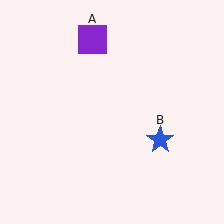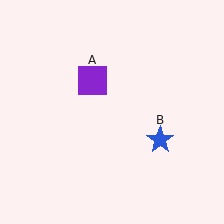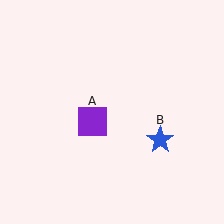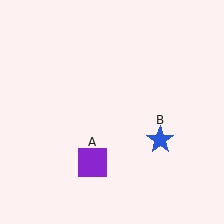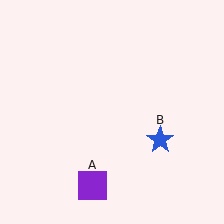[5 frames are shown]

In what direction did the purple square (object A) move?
The purple square (object A) moved down.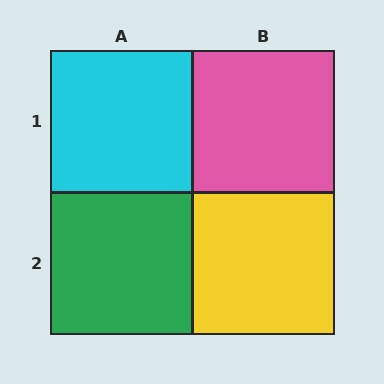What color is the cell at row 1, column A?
Cyan.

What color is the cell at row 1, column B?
Pink.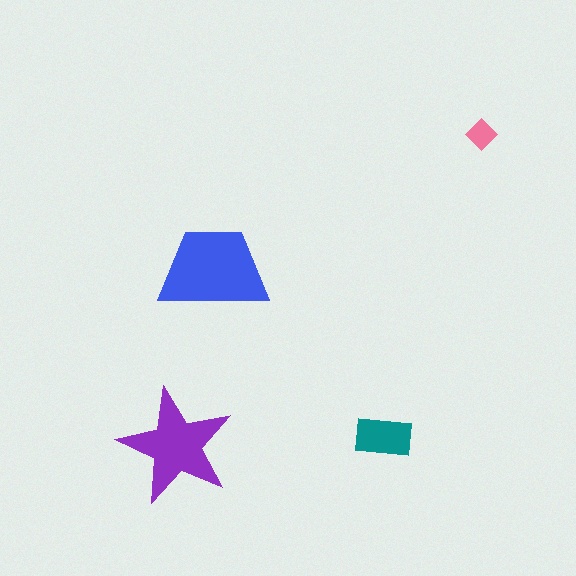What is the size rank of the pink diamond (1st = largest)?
4th.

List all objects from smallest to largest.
The pink diamond, the teal rectangle, the purple star, the blue trapezoid.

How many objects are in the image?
There are 4 objects in the image.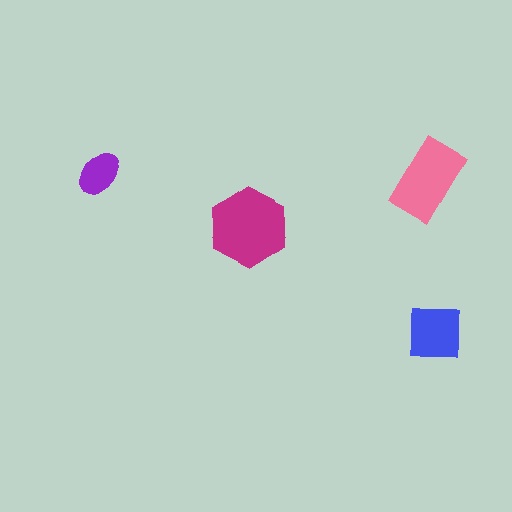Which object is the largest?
The magenta hexagon.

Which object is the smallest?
The purple ellipse.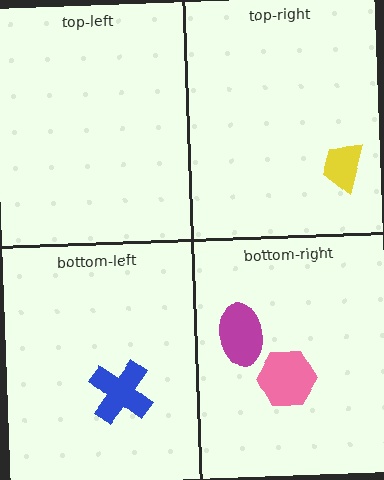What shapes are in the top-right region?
The yellow trapezoid.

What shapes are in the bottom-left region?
The blue cross.